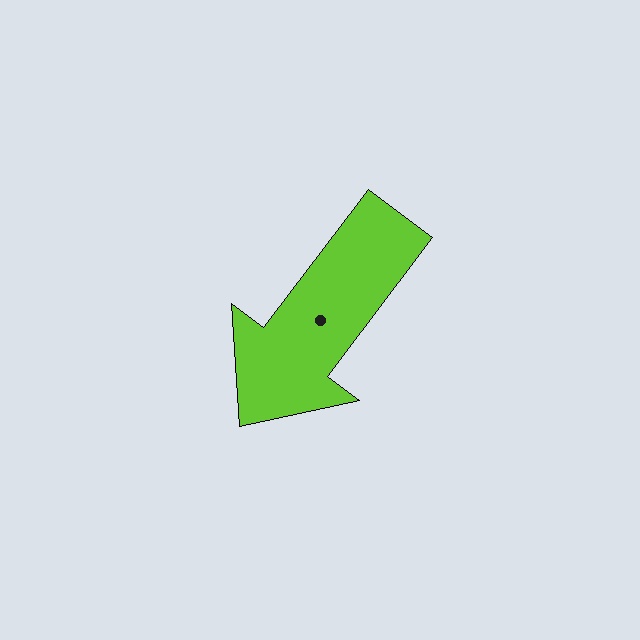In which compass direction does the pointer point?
Southwest.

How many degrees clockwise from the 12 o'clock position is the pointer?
Approximately 217 degrees.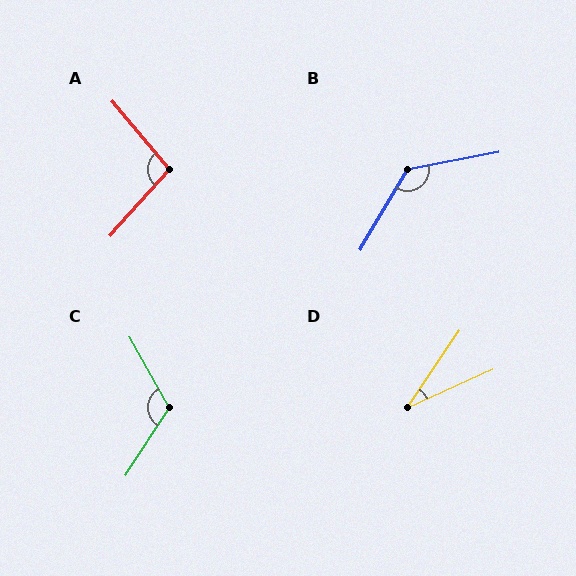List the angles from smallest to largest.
D (31°), A (98°), C (118°), B (131°).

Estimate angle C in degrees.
Approximately 118 degrees.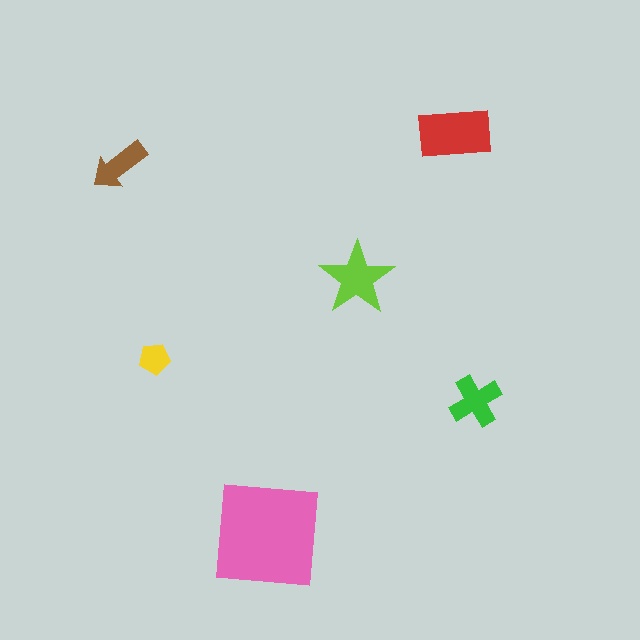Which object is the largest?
The pink square.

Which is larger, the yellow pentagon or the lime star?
The lime star.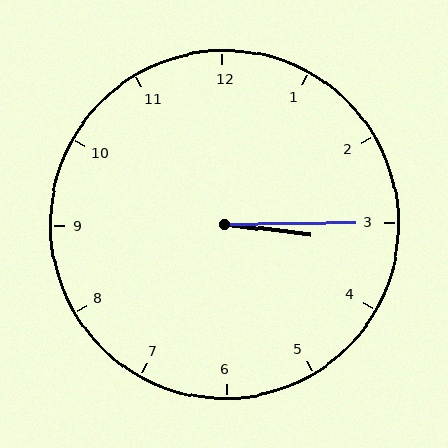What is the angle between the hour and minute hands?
Approximately 8 degrees.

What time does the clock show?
3:15.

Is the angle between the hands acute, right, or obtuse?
It is acute.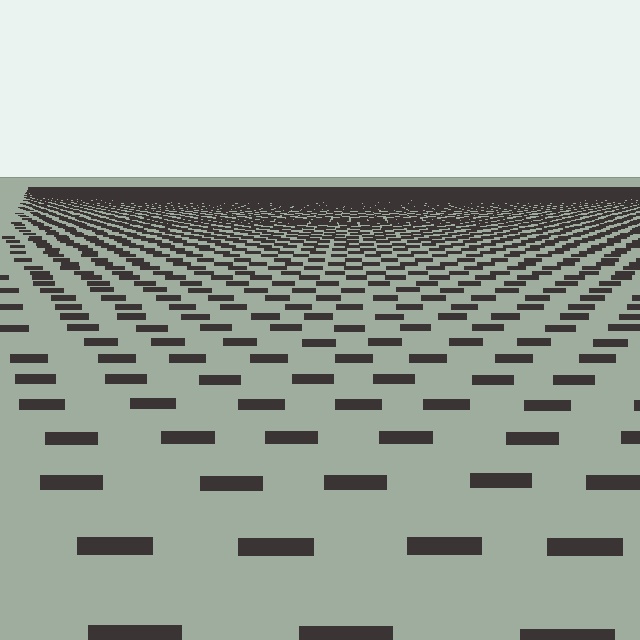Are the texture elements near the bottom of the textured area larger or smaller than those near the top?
Larger. Near the bottom, elements are closer to the viewer and appear at a bigger on-screen size.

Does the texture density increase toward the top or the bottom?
Density increases toward the top.